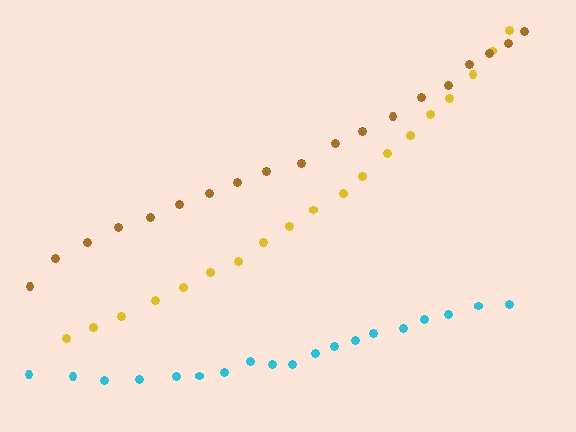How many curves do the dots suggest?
There are 3 distinct paths.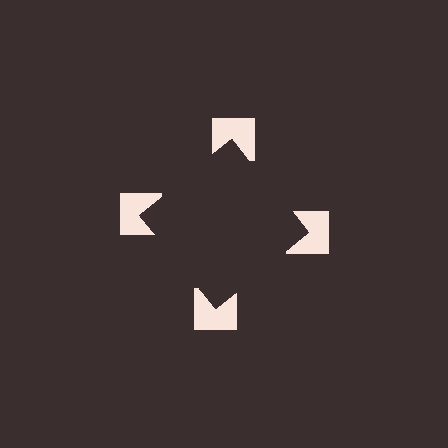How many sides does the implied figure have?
4 sides.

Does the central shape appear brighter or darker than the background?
It typically appears slightly darker than the background, even though no actual brightness change is drawn.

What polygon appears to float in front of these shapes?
An illusory square — its edges are inferred from the aligned wedge cuts in the notched squares, not physically drawn.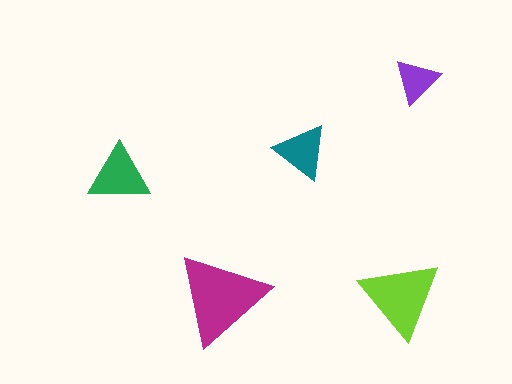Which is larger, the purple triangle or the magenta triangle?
The magenta one.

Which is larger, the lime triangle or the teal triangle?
The lime one.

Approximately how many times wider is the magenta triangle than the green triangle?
About 1.5 times wider.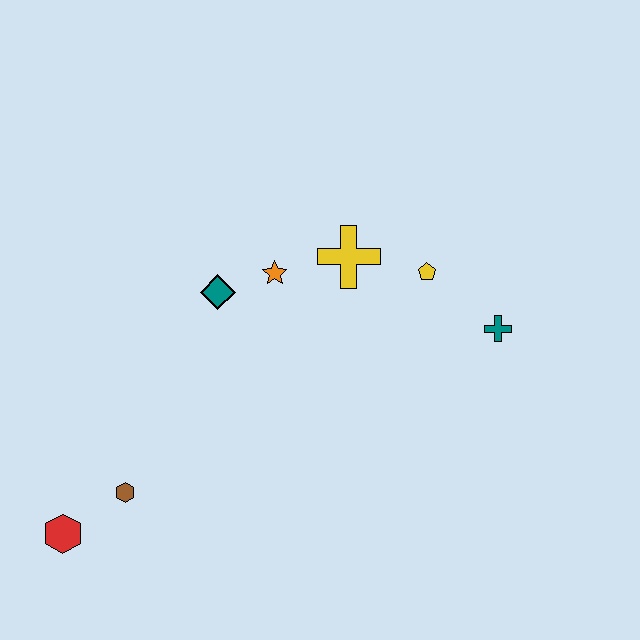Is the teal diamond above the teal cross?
Yes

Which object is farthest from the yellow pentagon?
The red hexagon is farthest from the yellow pentagon.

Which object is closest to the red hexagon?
The brown hexagon is closest to the red hexagon.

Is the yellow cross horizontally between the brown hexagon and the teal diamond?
No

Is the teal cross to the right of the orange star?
Yes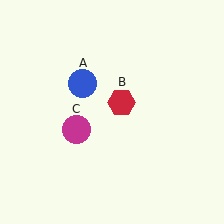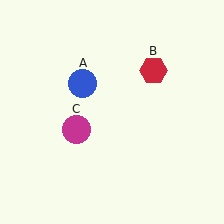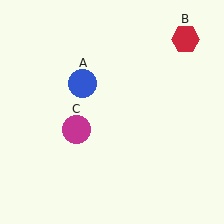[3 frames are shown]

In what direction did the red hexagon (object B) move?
The red hexagon (object B) moved up and to the right.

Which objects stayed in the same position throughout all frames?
Blue circle (object A) and magenta circle (object C) remained stationary.